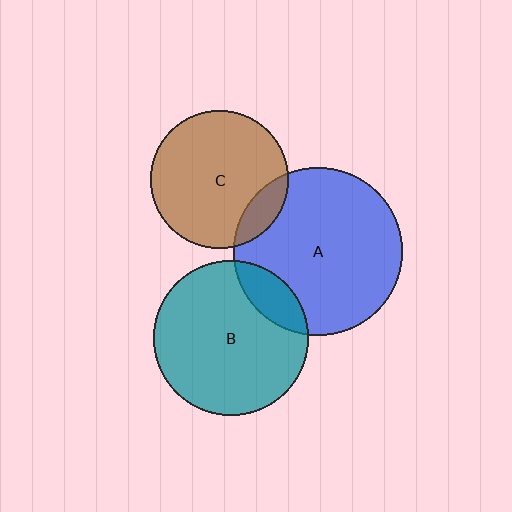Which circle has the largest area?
Circle A (blue).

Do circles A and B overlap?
Yes.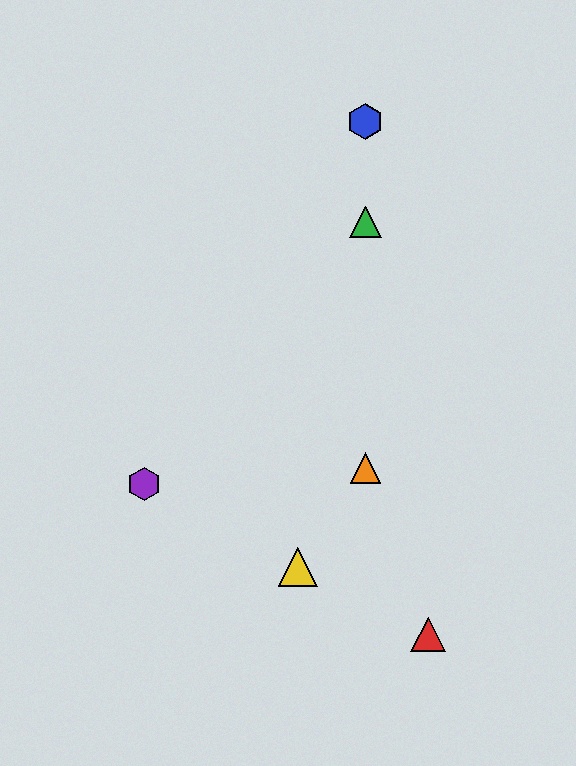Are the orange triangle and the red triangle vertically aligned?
No, the orange triangle is at x≈365 and the red triangle is at x≈428.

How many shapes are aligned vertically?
3 shapes (the blue hexagon, the green triangle, the orange triangle) are aligned vertically.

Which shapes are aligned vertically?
The blue hexagon, the green triangle, the orange triangle are aligned vertically.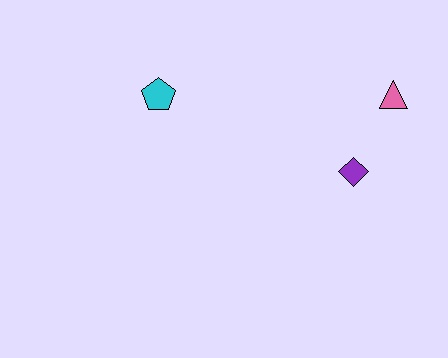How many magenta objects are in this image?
There are no magenta objects.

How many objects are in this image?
There are 3 objects.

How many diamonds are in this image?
There is 1 diamond.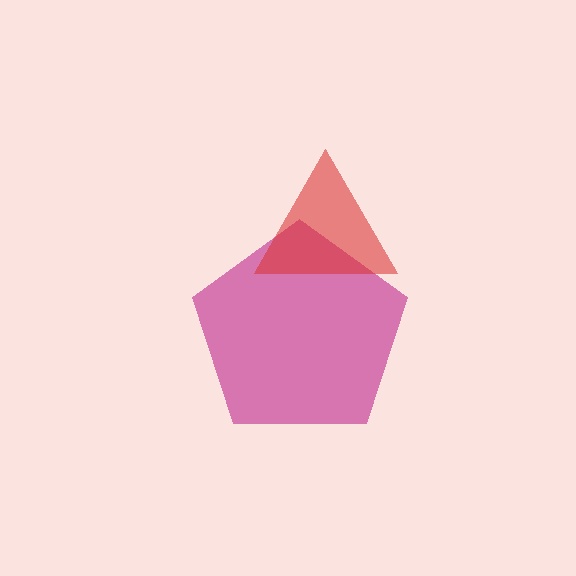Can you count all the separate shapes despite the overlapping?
Yes, there are 2 separate shapes.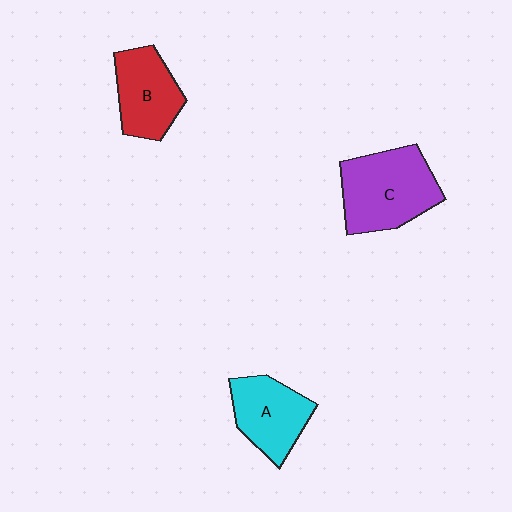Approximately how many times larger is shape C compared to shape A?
Approximately 1.4 times.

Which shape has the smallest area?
Shape B (red).